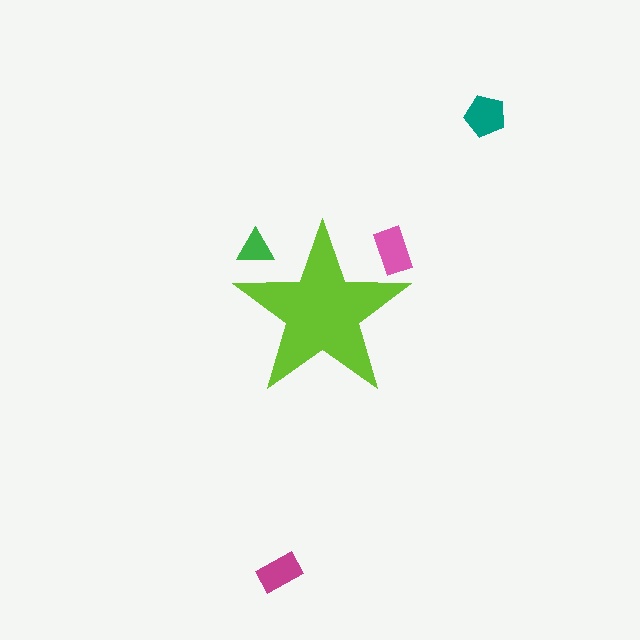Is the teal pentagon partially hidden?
No, the teal pentagon is fully visible.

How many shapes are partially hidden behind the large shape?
2 shapes are partially hidden.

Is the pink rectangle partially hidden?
Yes, the pink rectangle is partially hidden behind the lime star.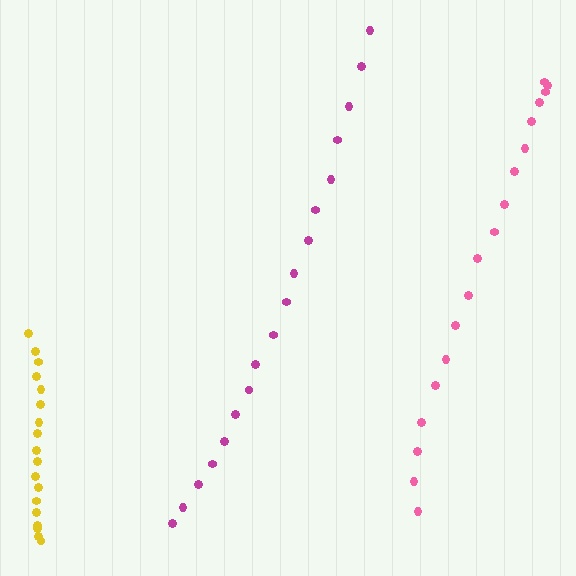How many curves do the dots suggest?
There are 3 distinct paths.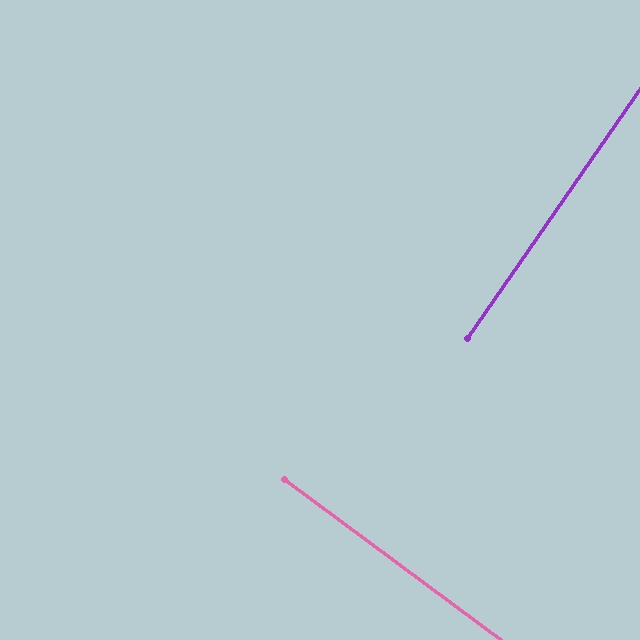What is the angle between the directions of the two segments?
Approximately 88 degrees.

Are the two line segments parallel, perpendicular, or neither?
Perpendicular — they meet at approximately 88°.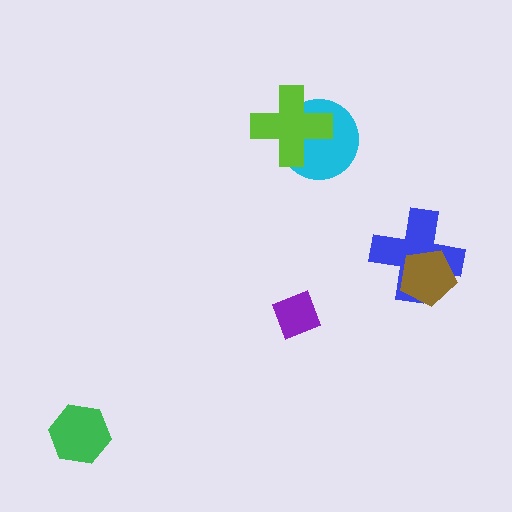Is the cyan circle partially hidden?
Yes, it is partially covered by another shape.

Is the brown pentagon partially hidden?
No, no other shape covers it.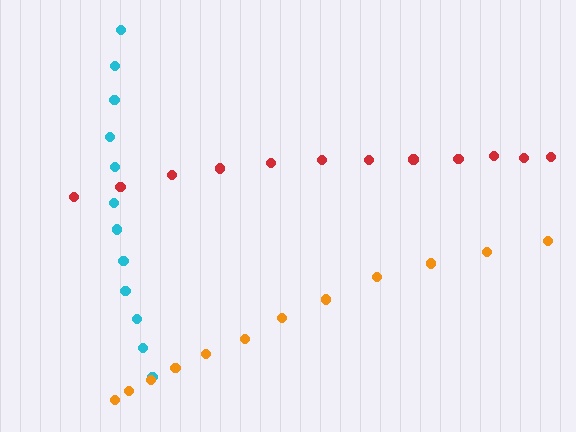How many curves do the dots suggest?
There are 3 distinct paths.